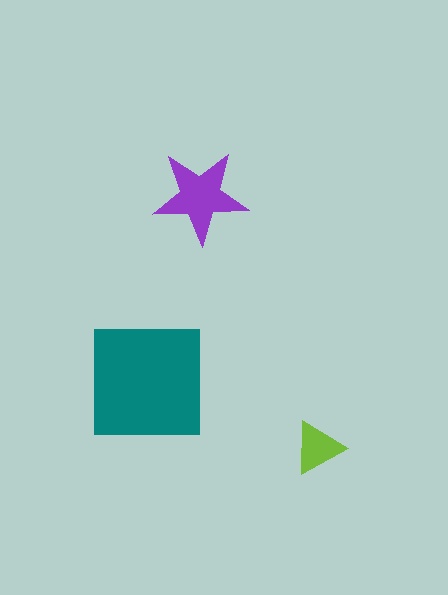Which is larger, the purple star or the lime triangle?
The purple star.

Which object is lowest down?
The lime triangle is bottommost.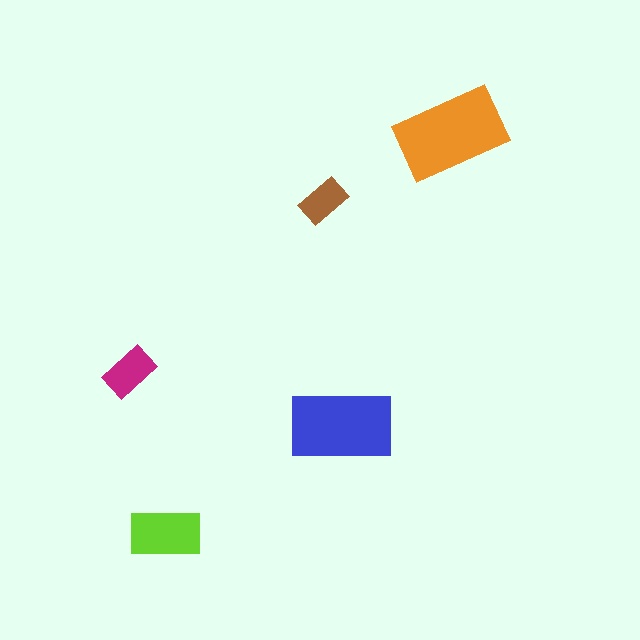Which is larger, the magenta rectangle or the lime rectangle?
The lime one.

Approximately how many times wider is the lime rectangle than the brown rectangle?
About 1.5 times wider.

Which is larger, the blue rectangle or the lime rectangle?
The blue one.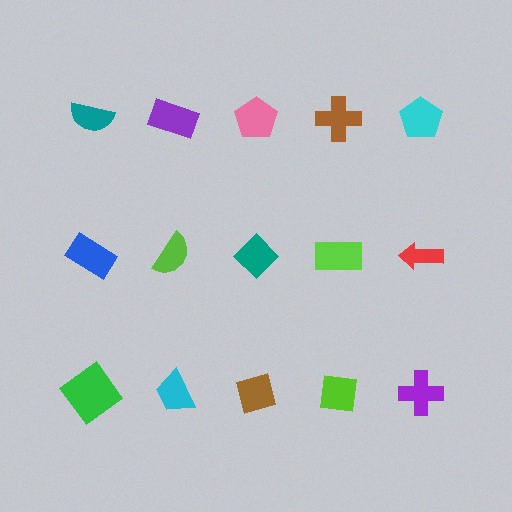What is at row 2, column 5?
A red arrow.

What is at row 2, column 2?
A lime semicircle.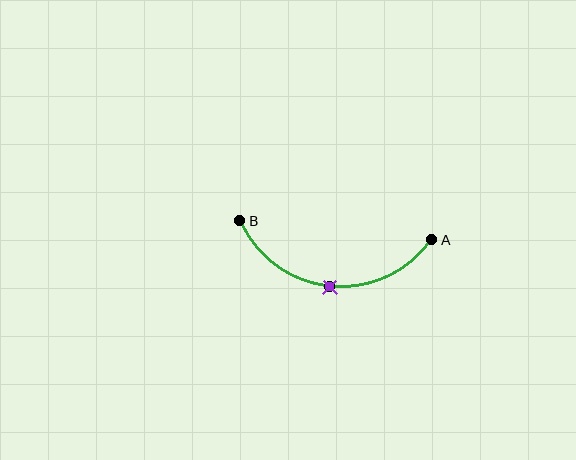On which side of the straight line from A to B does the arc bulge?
The arc bulges below the straight line connecting A and B.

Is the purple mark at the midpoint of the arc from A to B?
Yes. The purple mark lies on the arc at equal arc-length from both A and B — it is the arc midpoint.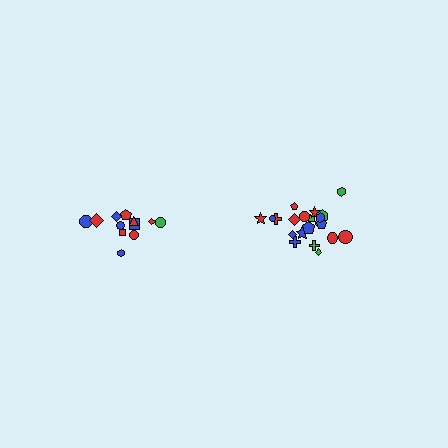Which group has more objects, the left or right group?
The right group.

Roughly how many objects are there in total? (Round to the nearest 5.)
Roughly 35 objects in total.